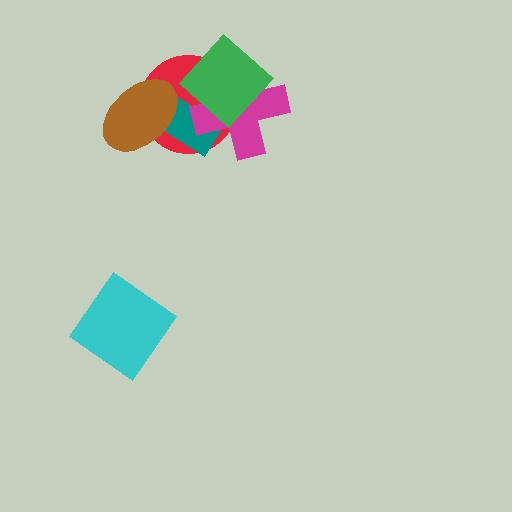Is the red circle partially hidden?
Yes, it is partially covered by another shape.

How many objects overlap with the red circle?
4 objects overlap with the red circle.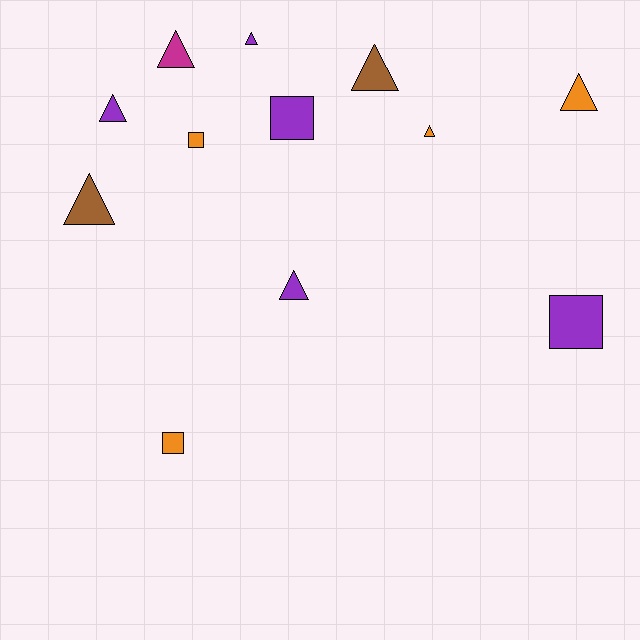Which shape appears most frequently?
Triangle, with 8 objects.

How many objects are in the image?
There are 12 objects.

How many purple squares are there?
There are 2 purple squares.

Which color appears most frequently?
Purple, with 5 objects.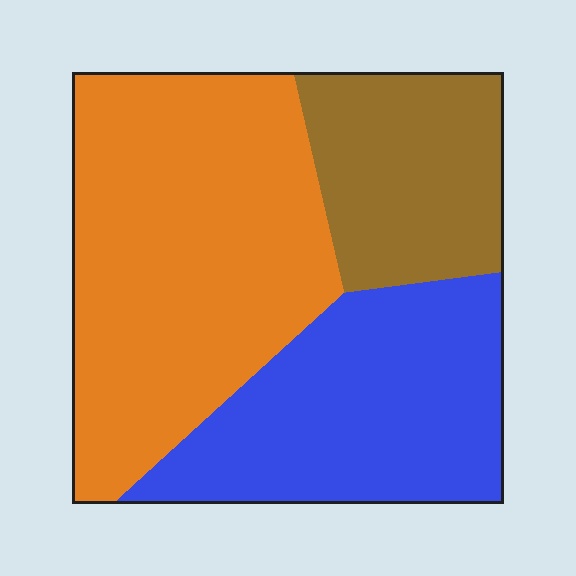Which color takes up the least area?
Brown, at roughly 20%.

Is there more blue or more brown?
Blue.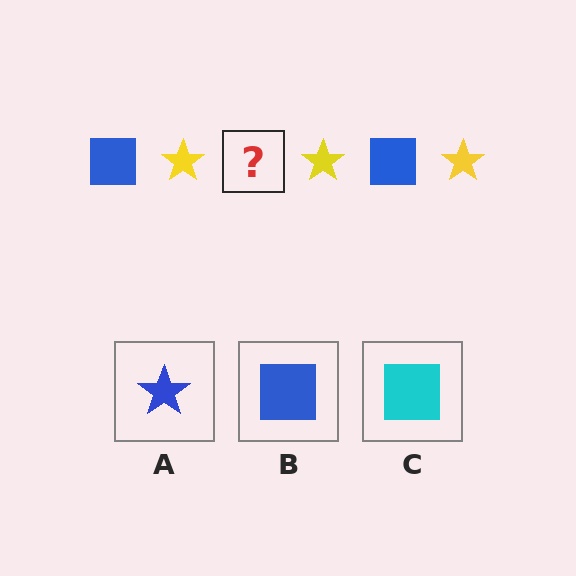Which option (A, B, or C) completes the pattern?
B.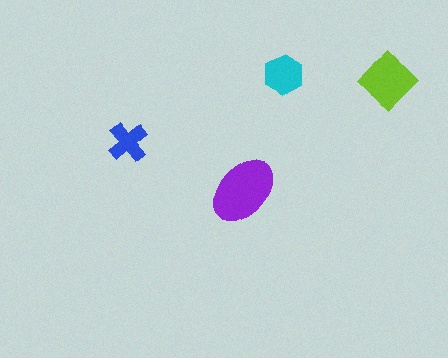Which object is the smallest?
The blue cross.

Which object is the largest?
The purple ellipse.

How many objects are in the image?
There are 4 objects in the image.